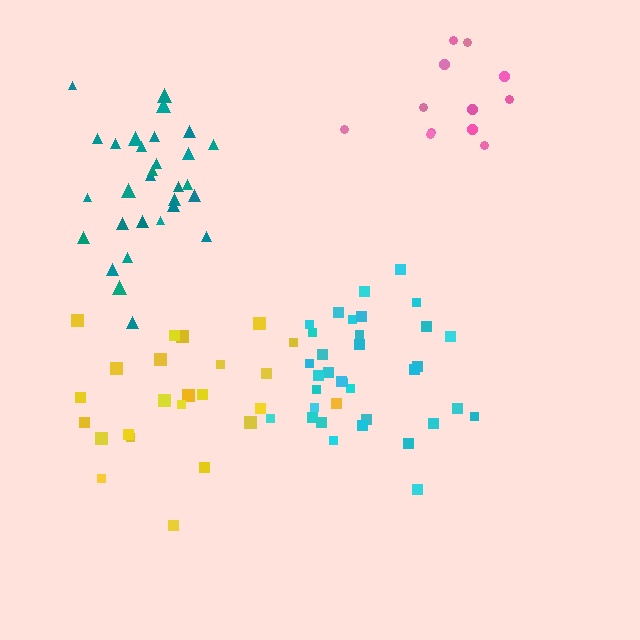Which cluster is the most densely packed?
Cyan.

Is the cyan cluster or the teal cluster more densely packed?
Cyan.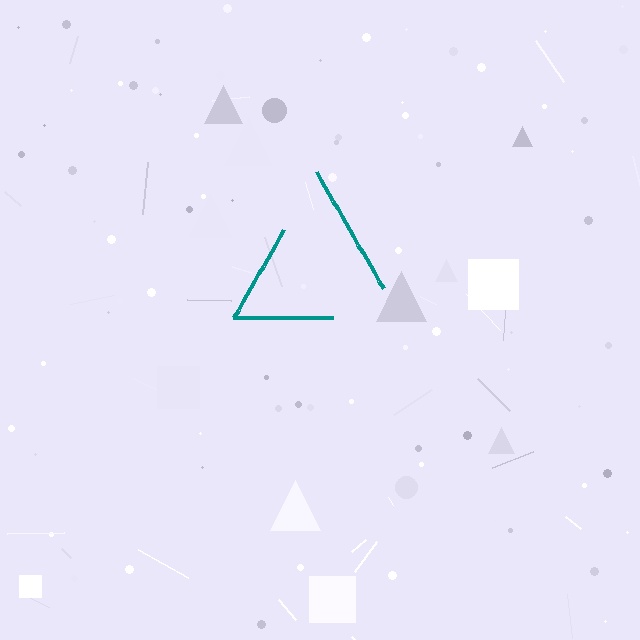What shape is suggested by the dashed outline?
The dashed outline suggests a triangle.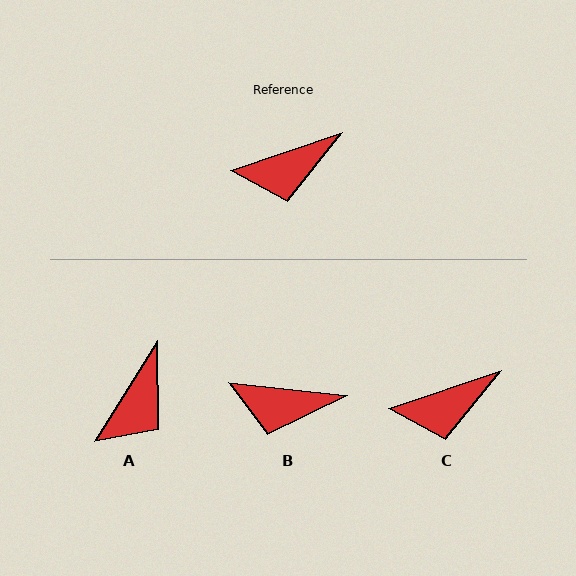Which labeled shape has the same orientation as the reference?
C.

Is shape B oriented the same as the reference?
No, it is off by about 25 degrees.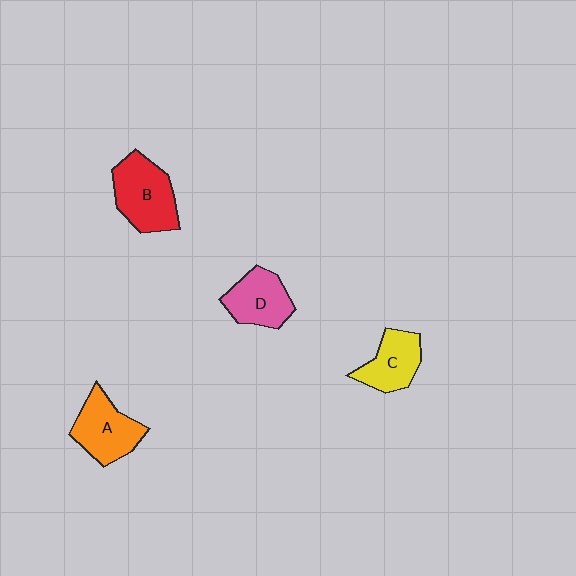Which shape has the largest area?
Shape B (red).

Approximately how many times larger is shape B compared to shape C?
Approximately 1.4 times.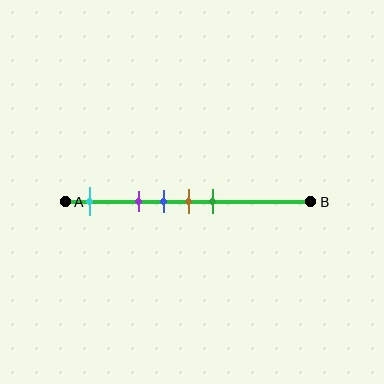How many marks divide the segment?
There are 5 marks dividing the segment.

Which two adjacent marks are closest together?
The blue and brown marks are the closest adjacent pair.